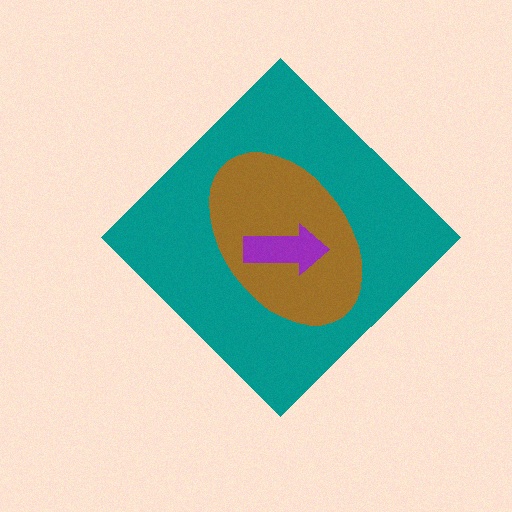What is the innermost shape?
The purple arrow.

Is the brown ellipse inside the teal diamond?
Yes.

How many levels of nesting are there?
3.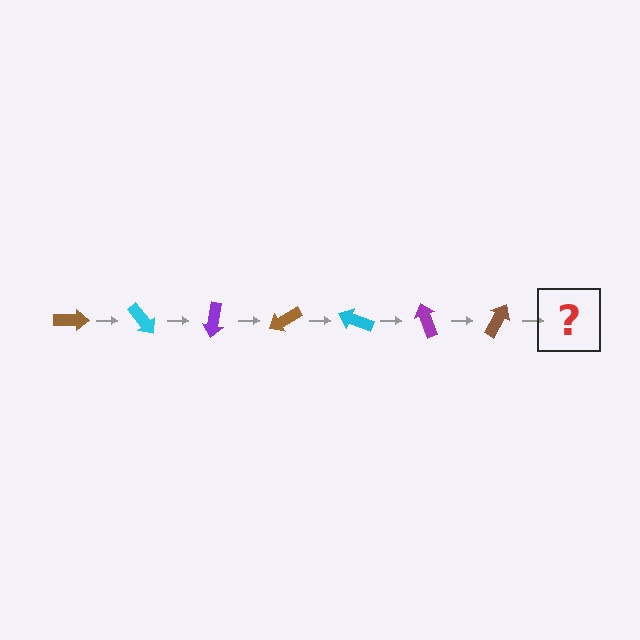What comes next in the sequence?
The next element should be a cyan arrow, rotated 350 degrees from the start.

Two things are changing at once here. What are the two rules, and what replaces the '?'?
The two rules are that it rotates 50 degrees each step and the color cycles through brown, cyan, and purple. The '?' should be a cyan arrow, rotated 350 degrees from the start.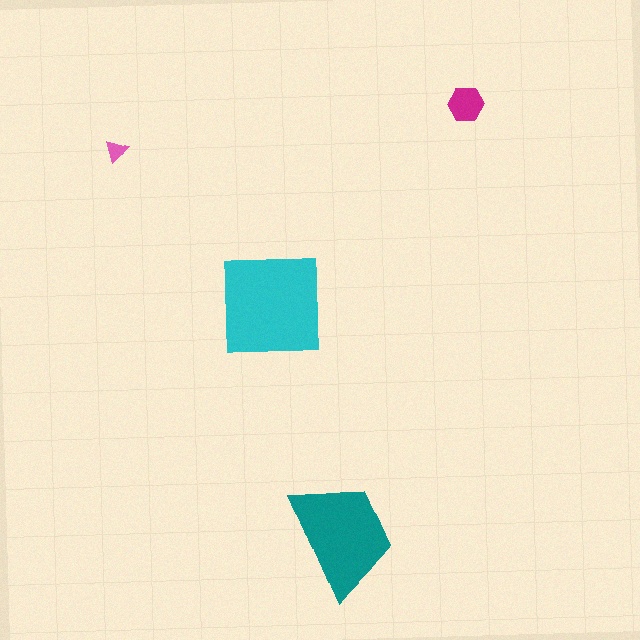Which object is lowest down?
The teal trapezoid is bottommost.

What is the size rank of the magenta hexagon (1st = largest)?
3rd.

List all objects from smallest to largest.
The pink triangle, the magenta hexagon, the teal trapezoid, the cyan square.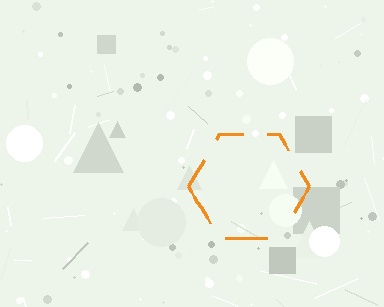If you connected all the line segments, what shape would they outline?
They would outline a hexagon.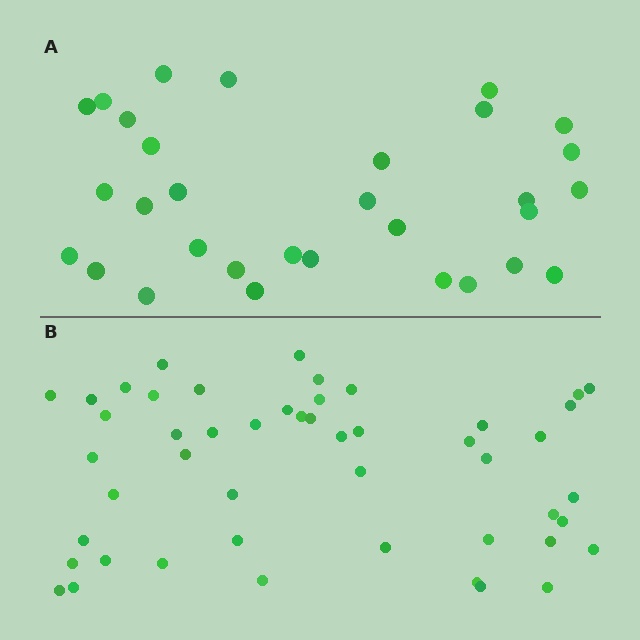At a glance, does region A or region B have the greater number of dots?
Region B (the bottom region) has more dots.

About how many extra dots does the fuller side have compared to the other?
Region B has approximately 20 more dots than region A.